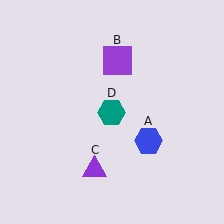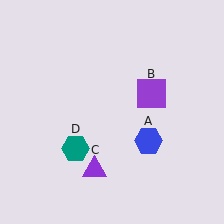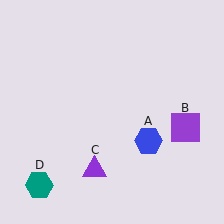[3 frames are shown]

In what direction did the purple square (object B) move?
The purple square (object B) moved down and to the right.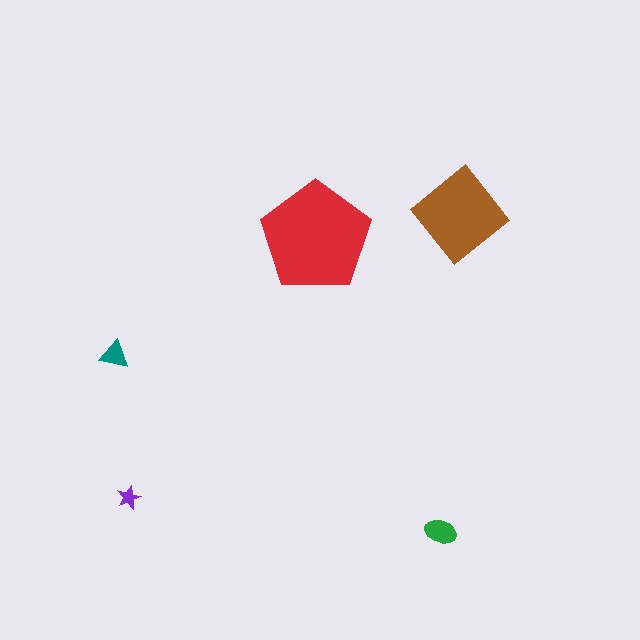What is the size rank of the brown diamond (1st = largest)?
2nd.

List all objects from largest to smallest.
The red pentagon, the brown diamond, the green ellipse, the teal triangle, the purple star.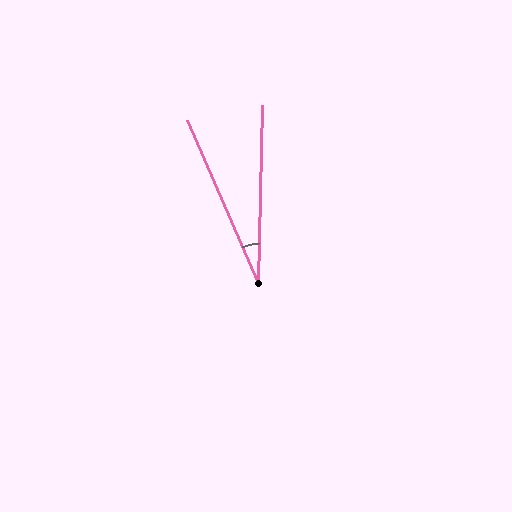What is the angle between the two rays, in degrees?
Approximately 25 degrees.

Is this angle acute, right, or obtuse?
It is acute.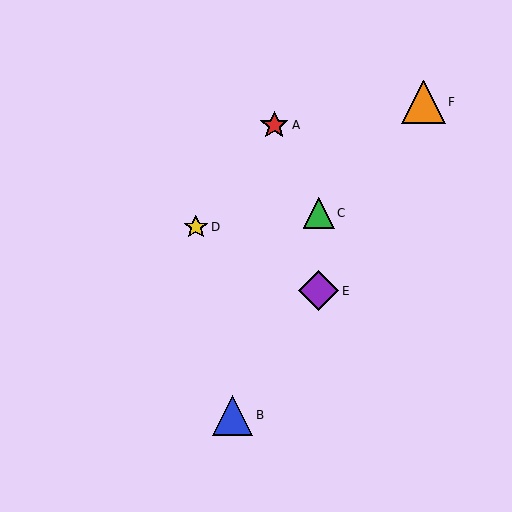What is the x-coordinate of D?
Object D is at x≈196.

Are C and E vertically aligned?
Yes, both are at x≈319.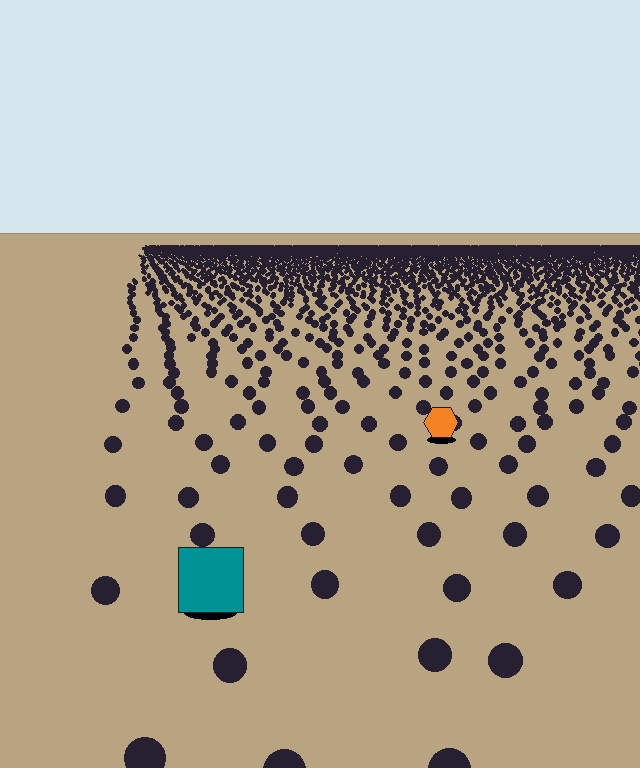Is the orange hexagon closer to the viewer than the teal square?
No. The teal square is closer — you can tell from the texture gradient: the ground texture is coarser near it.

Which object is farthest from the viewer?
The orange hexagon is farthest from the viewer. It appears smaller and the ground texture around it is denser.